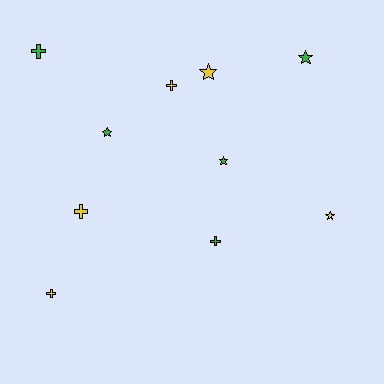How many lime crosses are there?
There are no lime crosses.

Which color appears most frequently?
Green, with 5 objects.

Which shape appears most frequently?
Star, with 5 objects.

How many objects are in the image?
There are 10 objects.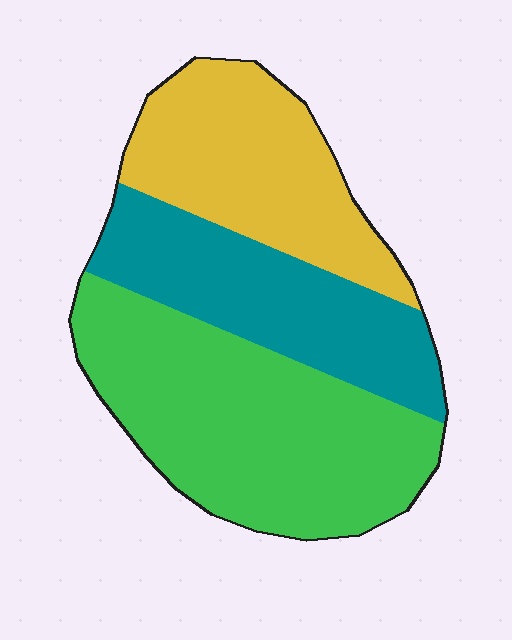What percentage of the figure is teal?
Teal takes up about one quarter (1/4) of the figure.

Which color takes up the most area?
Green, at roughly 45%.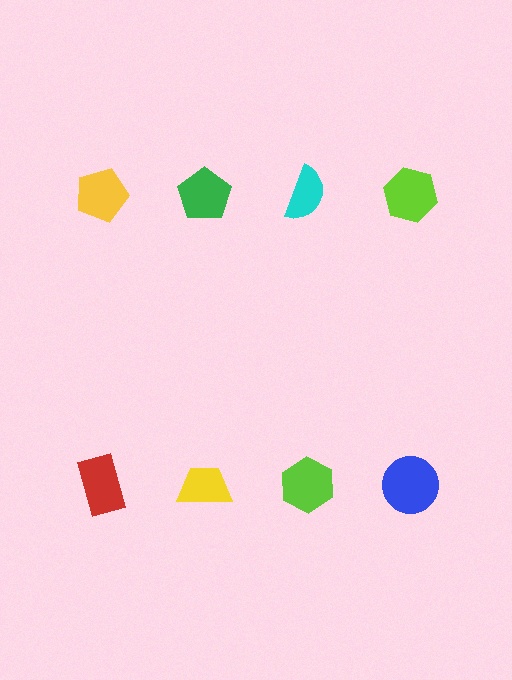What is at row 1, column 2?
A green pentagon.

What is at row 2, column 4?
A blue circle.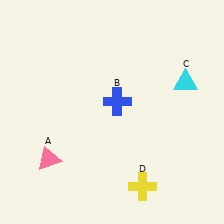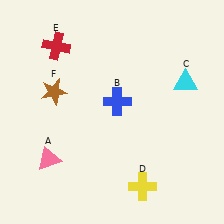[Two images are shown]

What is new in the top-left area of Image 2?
A brown star (F) was added in the top-left area of Image 2.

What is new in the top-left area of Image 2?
A red cross (E) was added in the top-left area of Image 2.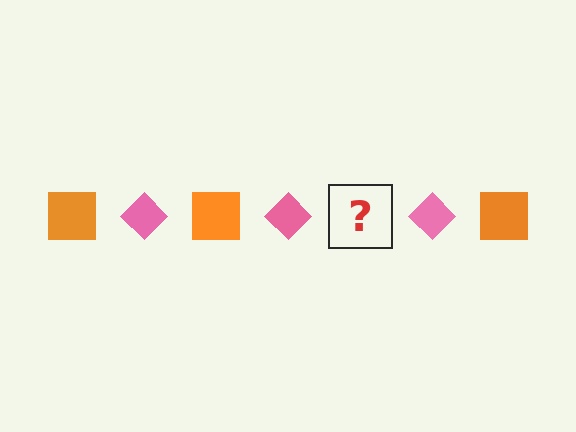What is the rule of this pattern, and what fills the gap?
The rule is that the pattern alternates between orange square and pink diamond. The gap should be filled with an orange square.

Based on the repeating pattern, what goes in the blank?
The blank should be an orange square.